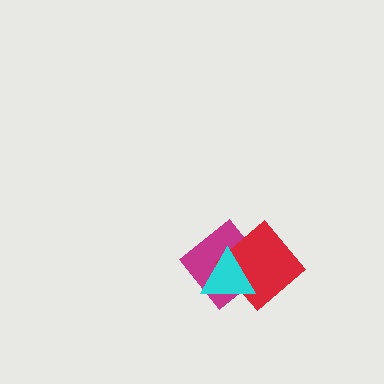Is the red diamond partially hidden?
Yes, it is partially covered by another shape.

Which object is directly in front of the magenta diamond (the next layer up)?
The red diamond is directly in front of the magenta diamond.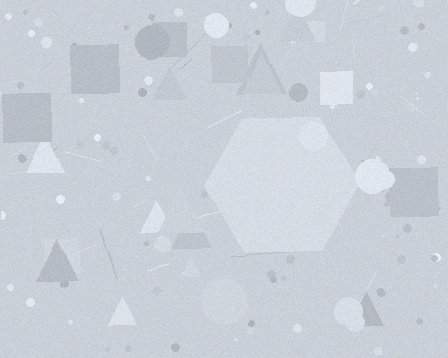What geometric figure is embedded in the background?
A hexagon is embedded in the background.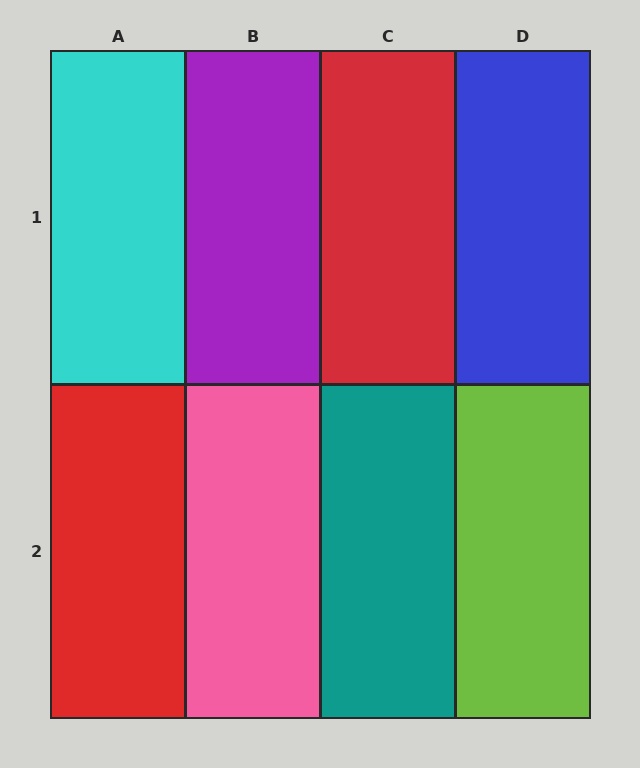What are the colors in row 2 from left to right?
Red, pink, teal, lime.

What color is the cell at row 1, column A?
Cyan.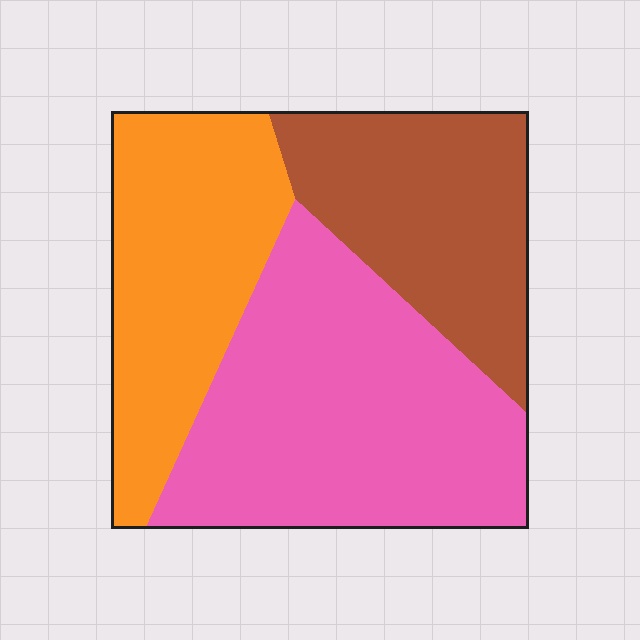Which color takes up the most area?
Pink, at roughly 45%.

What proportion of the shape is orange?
Orange covers roughly 30% of the shape.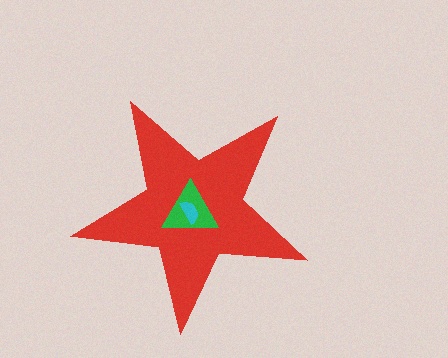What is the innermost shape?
The cyan semicircle.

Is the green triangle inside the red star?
Yes.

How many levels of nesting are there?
3.